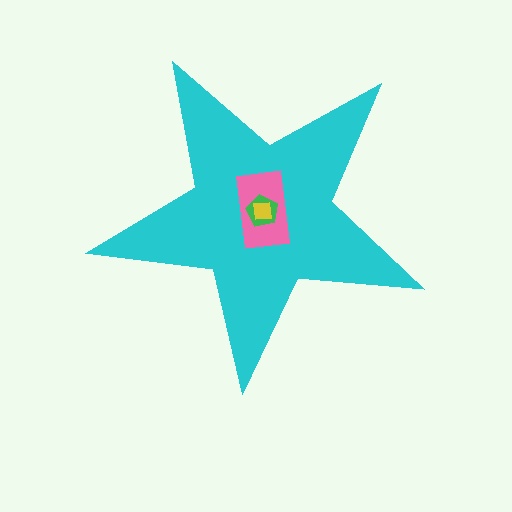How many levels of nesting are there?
4.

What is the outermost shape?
The cyan star.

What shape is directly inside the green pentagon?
The yellow square.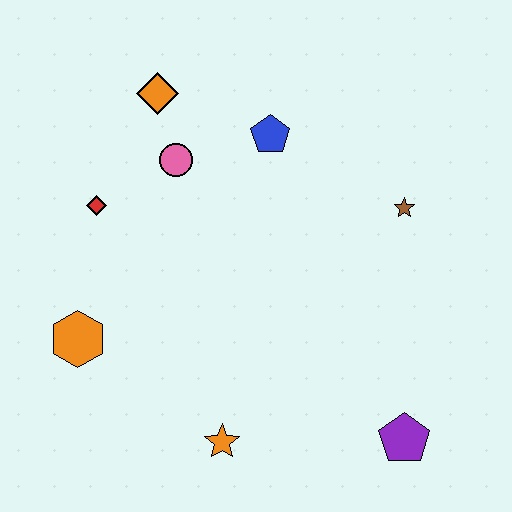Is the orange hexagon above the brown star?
No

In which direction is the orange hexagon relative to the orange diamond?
The orange hexagon is below the orange diamond.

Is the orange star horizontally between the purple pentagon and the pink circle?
Yes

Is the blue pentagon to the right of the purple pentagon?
No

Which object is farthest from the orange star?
The orange diamond is farthest from the orange star.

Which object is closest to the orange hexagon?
The red diamond is closest to the orange hexagon.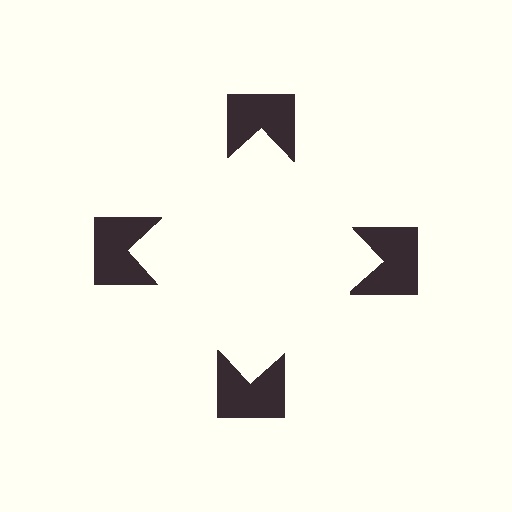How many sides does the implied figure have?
4 sides.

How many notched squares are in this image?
There are 4 — one at each vertex of the illusory square.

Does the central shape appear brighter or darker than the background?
It typically appears slightly brighter than the background, even though no actual brightness change is drawn.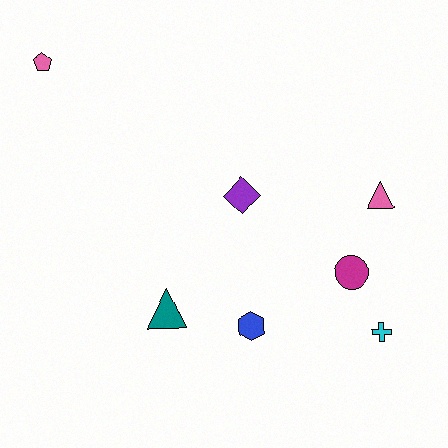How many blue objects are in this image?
There is 1 blue object.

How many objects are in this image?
There are 7 objects.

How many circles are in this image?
There is 1 circle.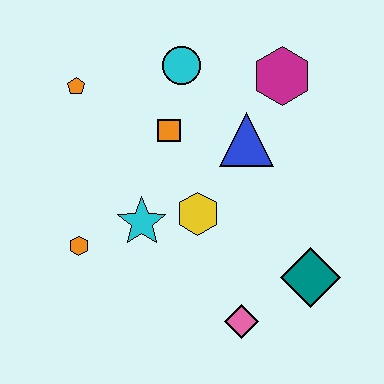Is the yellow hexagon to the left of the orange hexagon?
No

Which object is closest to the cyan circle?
The orange square is closest to the cyan circle.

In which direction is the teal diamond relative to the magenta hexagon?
The teal diamond is below the magenta hexagon.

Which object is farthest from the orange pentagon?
The teal diamond is farthest from the orange pentagon.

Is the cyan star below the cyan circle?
Yes